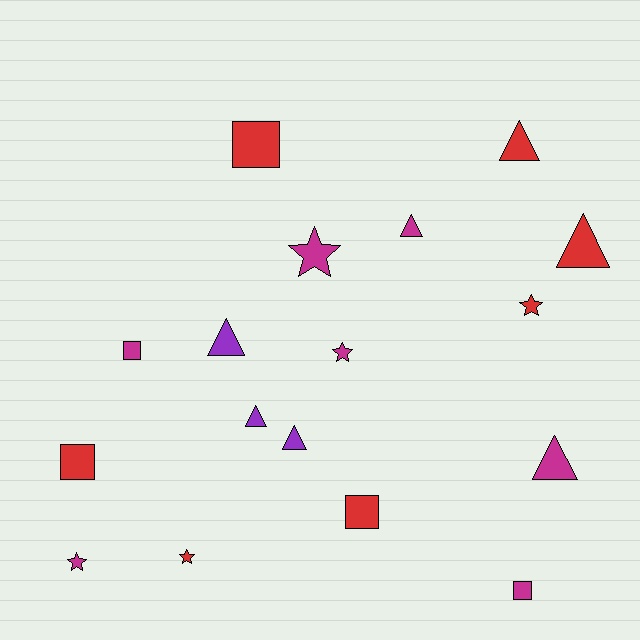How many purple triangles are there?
There are 3 purple triangles.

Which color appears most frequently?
Magenta, with 7 objects.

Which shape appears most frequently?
Triangle, with 7 objects.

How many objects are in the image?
There are 17 objects.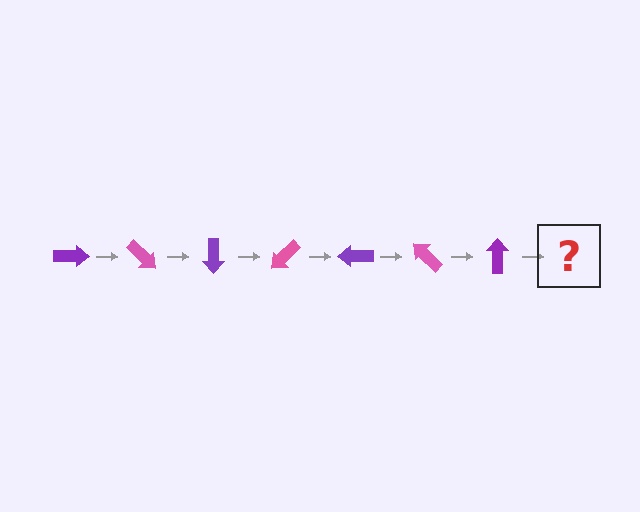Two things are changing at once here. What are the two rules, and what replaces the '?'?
The two rules are that it rotates 45 degrees each step and the color cycles through purple and pink. The '?' should be a pink arrow, rotated 315 degrees from the start.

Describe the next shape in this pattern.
It should be a pink arrow, rotated 315 degrees from the start.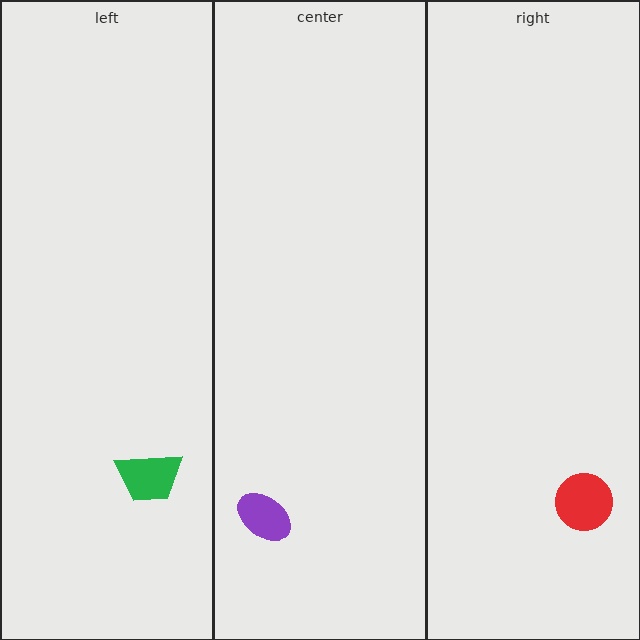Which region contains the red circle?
The right region.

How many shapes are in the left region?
1.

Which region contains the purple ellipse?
The center region.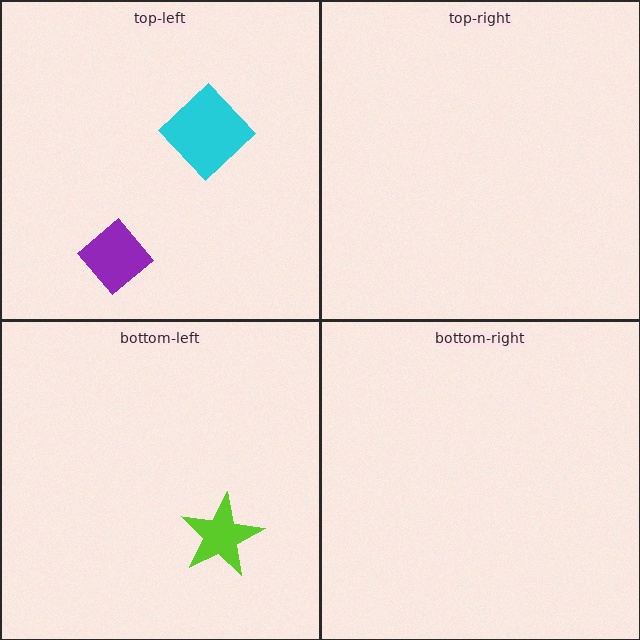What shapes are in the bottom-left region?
The lime star.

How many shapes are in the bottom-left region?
1.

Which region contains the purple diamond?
The top-left region.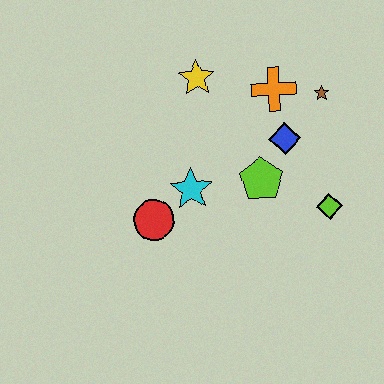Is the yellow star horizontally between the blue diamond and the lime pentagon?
No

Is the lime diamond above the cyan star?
No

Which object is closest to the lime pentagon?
The blue diamond is closest to the lime pentagon.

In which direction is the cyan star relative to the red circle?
The cyan star is to the right of the red circle.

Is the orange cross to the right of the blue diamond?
No